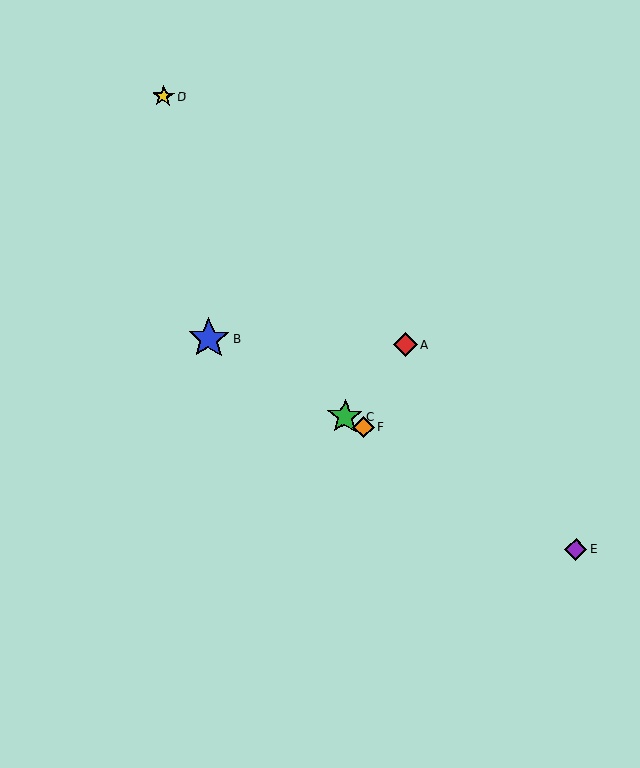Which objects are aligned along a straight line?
Objects B, C, E, F are aligned along a straight line.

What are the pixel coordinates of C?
Object C is at (345, 417).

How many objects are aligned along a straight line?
4 objects (B, C, E, F) are aligned along a straight line.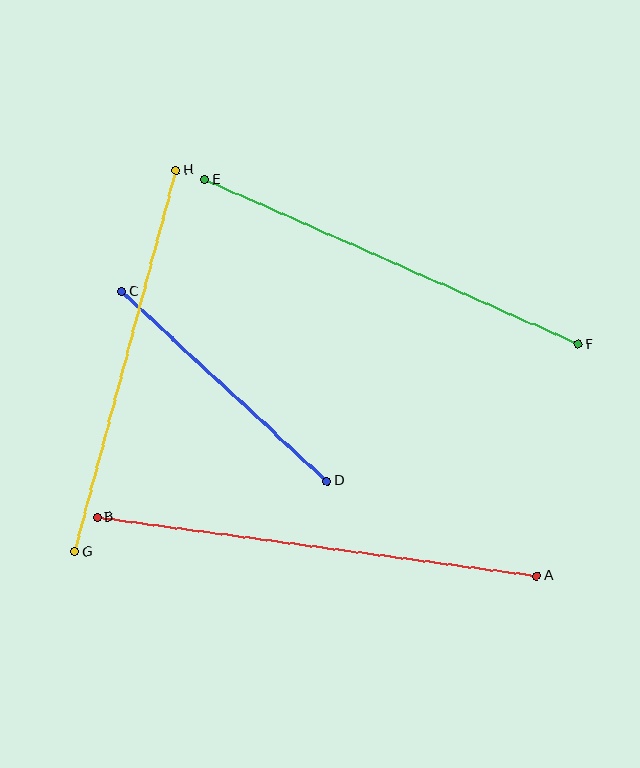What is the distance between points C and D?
The distance is approximately 280 pixels.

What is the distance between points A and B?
The distance is approximately 444 pixels.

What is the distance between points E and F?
The distance is approximately 408 pixels.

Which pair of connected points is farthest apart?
Points A and B are farthest apart.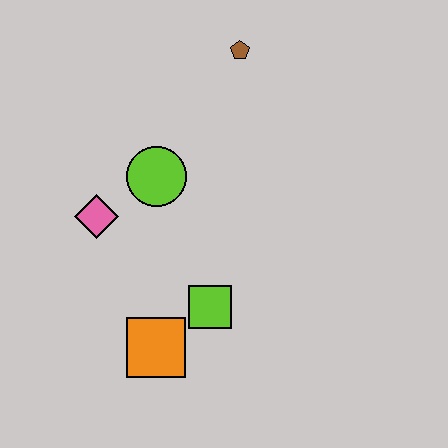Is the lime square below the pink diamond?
Yes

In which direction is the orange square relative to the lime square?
The orange square is to the left of the lime square.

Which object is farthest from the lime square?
The brown pentagon is farthest from the lime square.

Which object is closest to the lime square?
The orange square is closest to the lime square.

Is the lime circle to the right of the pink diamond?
Yes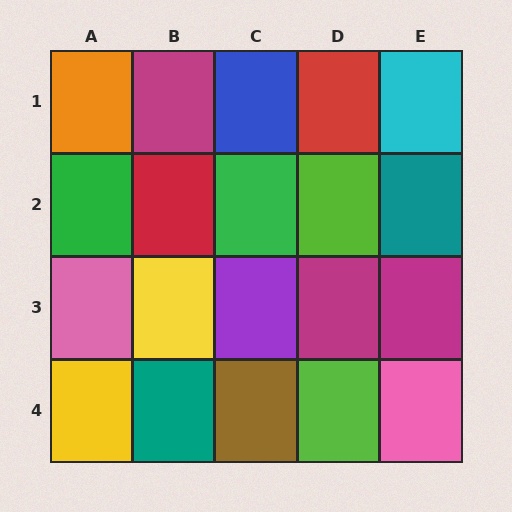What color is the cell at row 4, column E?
Pink.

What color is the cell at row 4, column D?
Lime.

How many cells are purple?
1 cell is purple.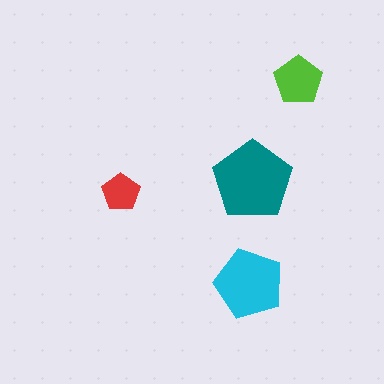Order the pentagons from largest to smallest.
the teal one, the cyan one, the lime one, the red one.